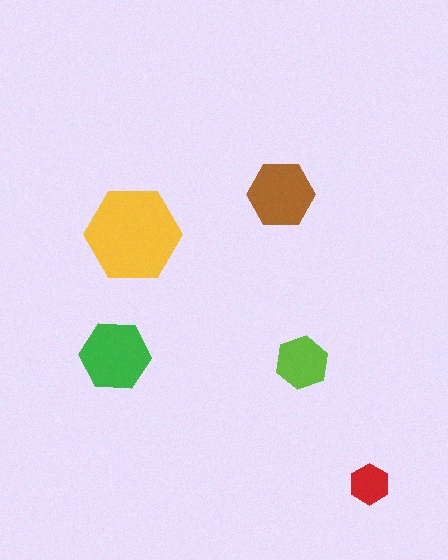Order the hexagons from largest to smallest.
the yellow one, the green one, the brown one, the lime one, the red one.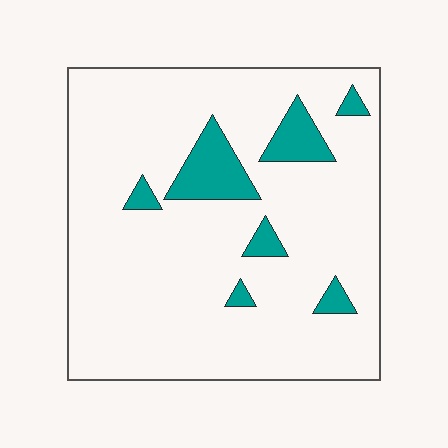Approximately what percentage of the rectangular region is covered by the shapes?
Approximately 10%.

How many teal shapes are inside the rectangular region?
7.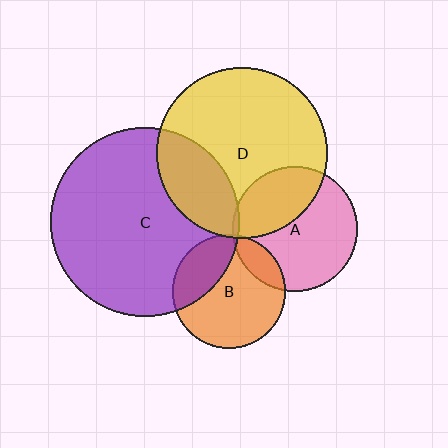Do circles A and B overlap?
Yes.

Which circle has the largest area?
Circle C (purple).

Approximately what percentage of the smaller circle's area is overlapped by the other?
Approximately 15%.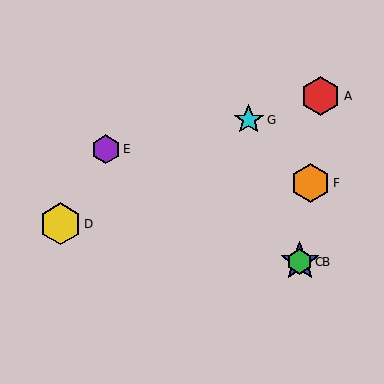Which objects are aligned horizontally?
Objects B, C are aligned horizontally.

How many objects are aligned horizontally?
2 objects (B, C) are aligned horizontally.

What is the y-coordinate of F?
Object F is at y≈183.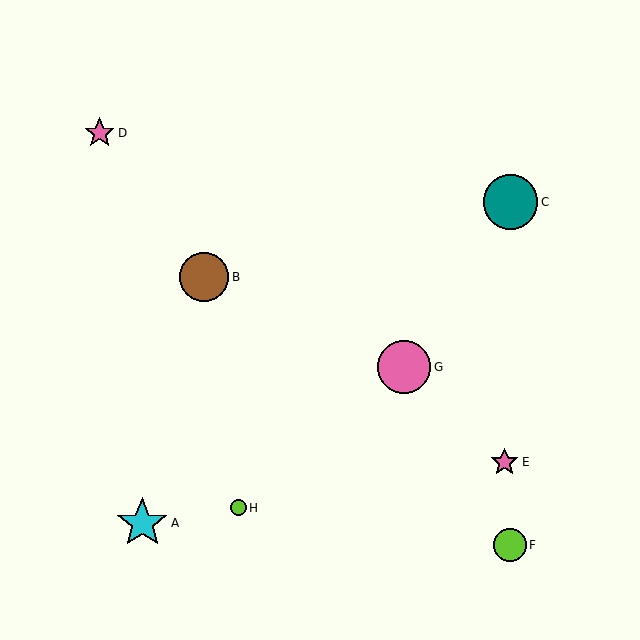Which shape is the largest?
The teal circle (labeled C) is the largest.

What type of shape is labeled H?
Shape H is a lime circle.